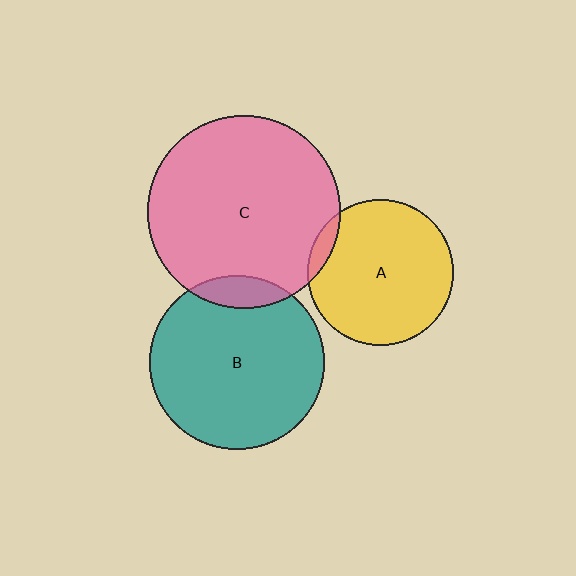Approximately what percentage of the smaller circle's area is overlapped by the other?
Approximately 10%.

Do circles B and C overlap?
Yes.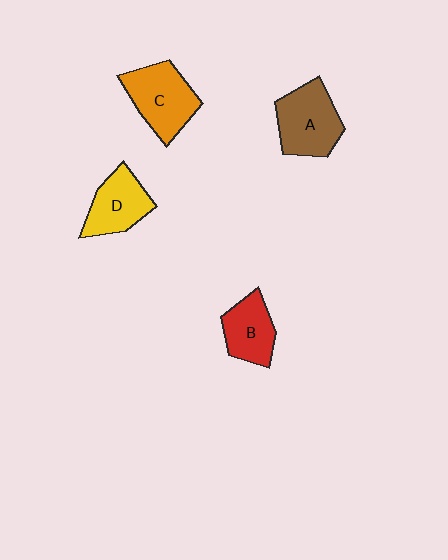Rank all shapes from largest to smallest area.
From largest to smallest: A (brown), C (orange), D (yellow), B (red).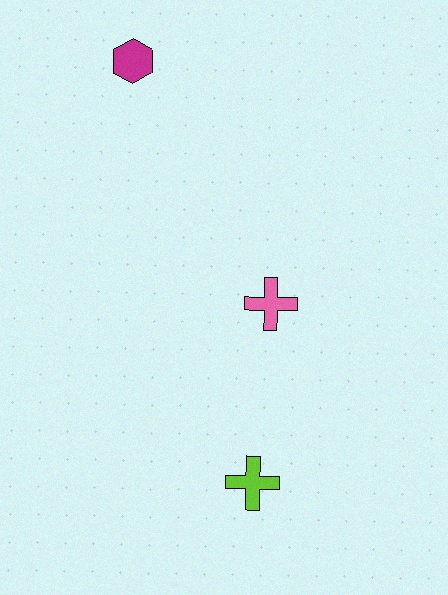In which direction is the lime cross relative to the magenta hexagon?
The lime cross is below the magenta hexagon.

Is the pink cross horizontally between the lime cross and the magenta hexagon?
No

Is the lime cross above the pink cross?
No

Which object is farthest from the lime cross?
The magenta hexagon is farthest from the lime cross.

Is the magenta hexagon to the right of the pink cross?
No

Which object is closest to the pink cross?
The lime cross is closest to the pink cross.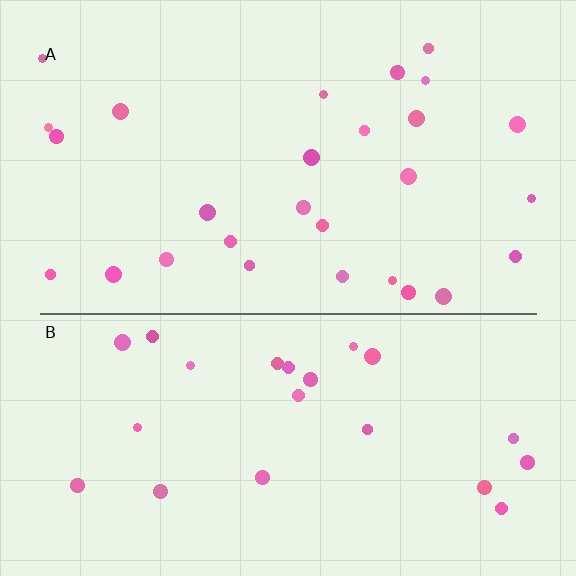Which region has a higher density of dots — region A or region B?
A (the top).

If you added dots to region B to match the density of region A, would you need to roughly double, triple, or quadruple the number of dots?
Approximately double.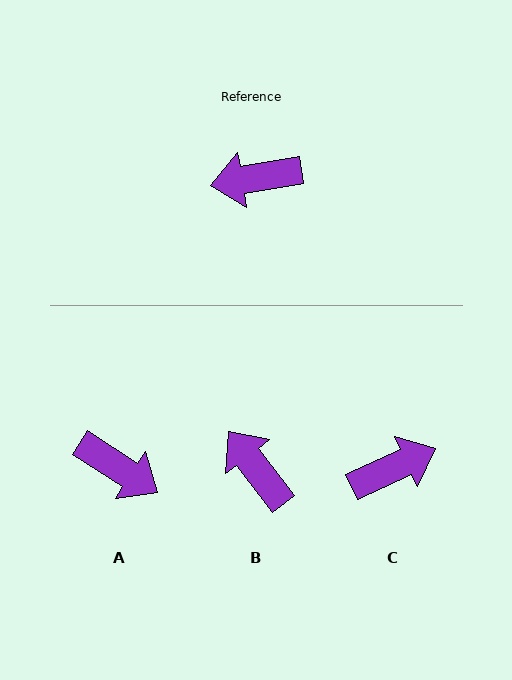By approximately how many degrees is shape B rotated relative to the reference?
Approximately 62 degrees clockwise.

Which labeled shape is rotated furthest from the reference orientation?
C, about 164 degrees away.